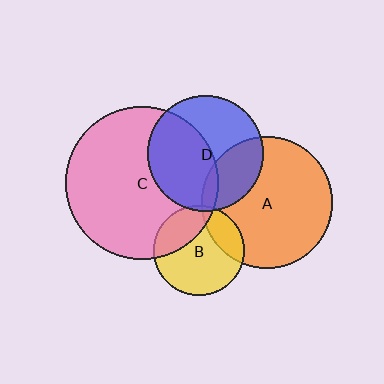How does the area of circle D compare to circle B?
Approximately 1.6 times.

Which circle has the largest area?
Circle C (pink).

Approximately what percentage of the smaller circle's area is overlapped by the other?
Approximately 50%.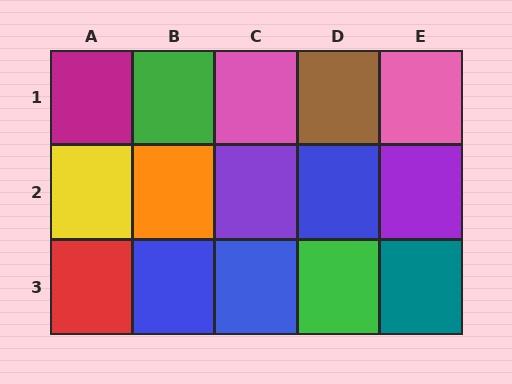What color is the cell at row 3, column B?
Blue.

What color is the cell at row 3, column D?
Green.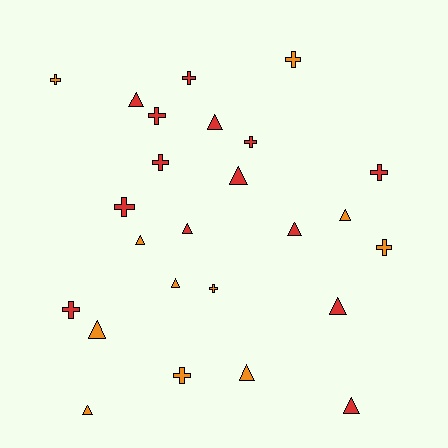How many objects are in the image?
There are 25 objects.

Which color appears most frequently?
Red, with 14 objects.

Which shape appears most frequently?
Triangle, with 13 objects.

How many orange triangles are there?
There are 6 orange triangles.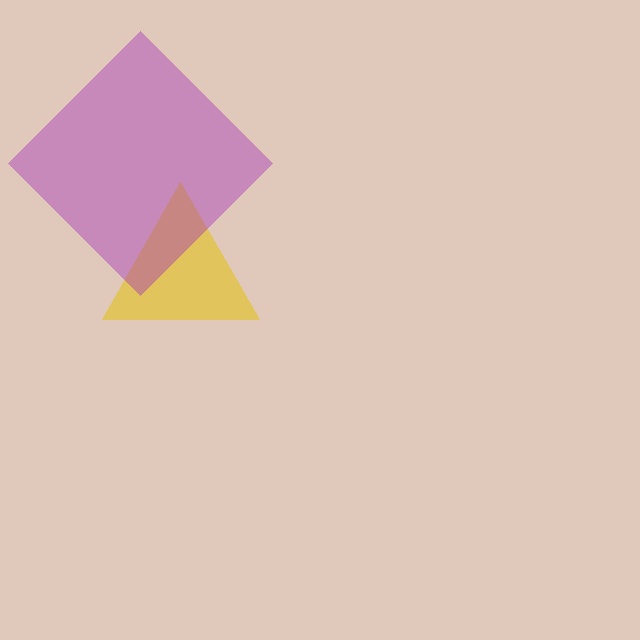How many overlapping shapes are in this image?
There are 2 overlapping shapes in the image.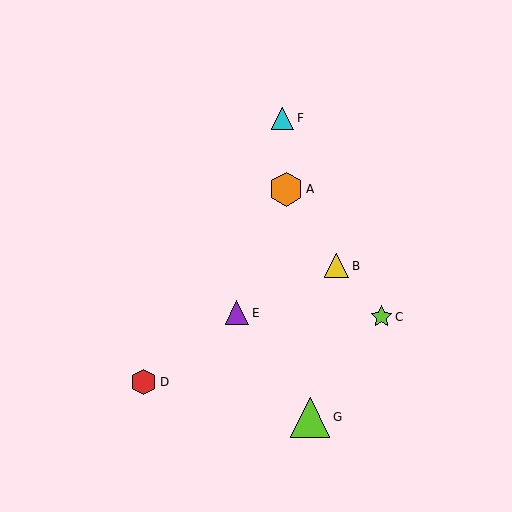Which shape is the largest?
The lime triangle (labeled G) is the largest.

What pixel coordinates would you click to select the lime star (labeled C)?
Click at (381, 317) to select the lime star C.